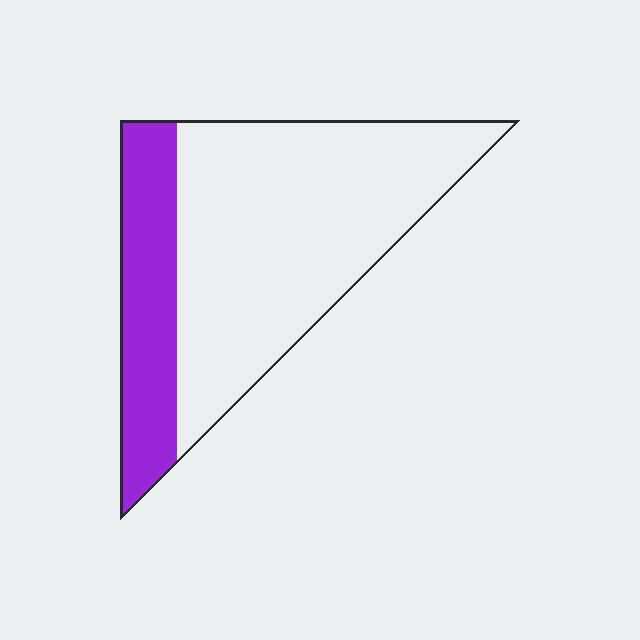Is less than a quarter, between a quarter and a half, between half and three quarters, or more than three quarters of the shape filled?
Between a quarter and a half.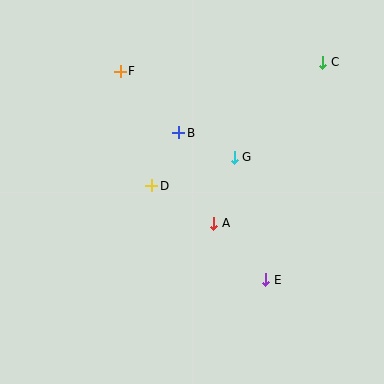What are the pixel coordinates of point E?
Point E is at (265, 280).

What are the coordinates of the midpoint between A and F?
The midpoint between A and F is at (167, 147).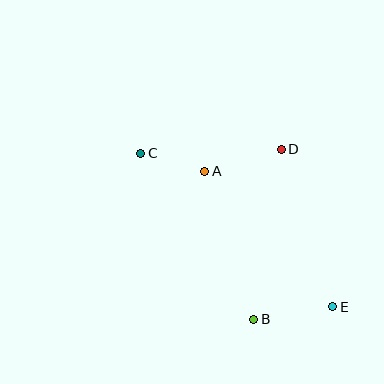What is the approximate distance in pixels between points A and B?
The distance between A and B is approximately 156 pixels.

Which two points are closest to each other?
Points A and C are closest to each other.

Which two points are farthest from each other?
Points C and E are farthest from each other.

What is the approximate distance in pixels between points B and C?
The distance between B and C is approximately 201 pixels.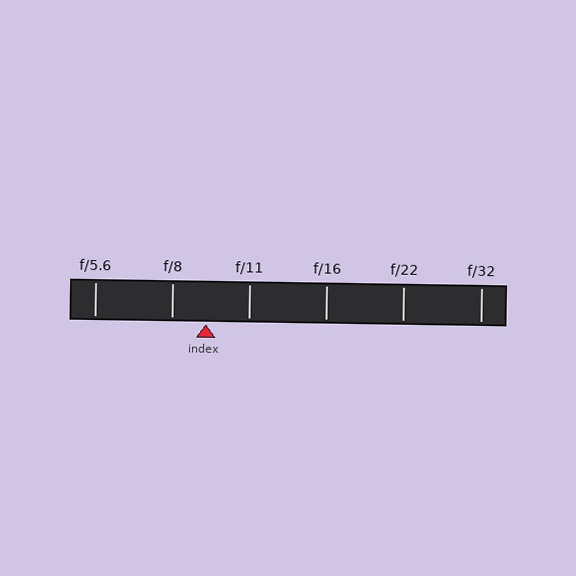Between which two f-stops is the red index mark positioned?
The index mark is between f/8 and f/11.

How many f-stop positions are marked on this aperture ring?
There are 6 f-stop positions marked.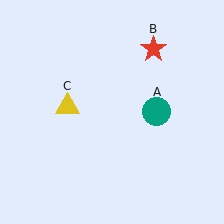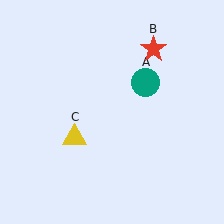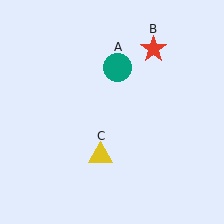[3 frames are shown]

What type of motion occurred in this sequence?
The teal circle (object A), yellow triangle (object C) rotated counterclockwise around the center of the scene.